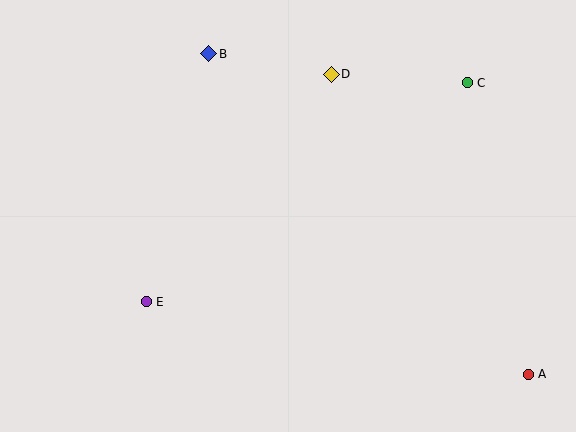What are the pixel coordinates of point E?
Point E is at (146, 302).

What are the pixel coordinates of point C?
Point C is at (467, 83).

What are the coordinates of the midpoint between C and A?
The midpoint between C and A is at (498, 228).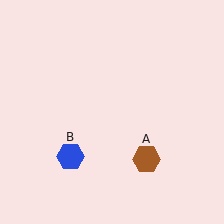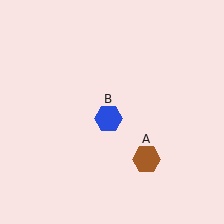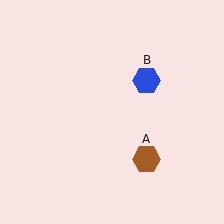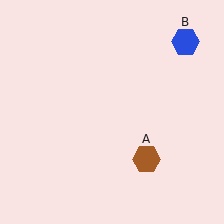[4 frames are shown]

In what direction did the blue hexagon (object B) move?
The blue hexagon (object B) moved up and to the right.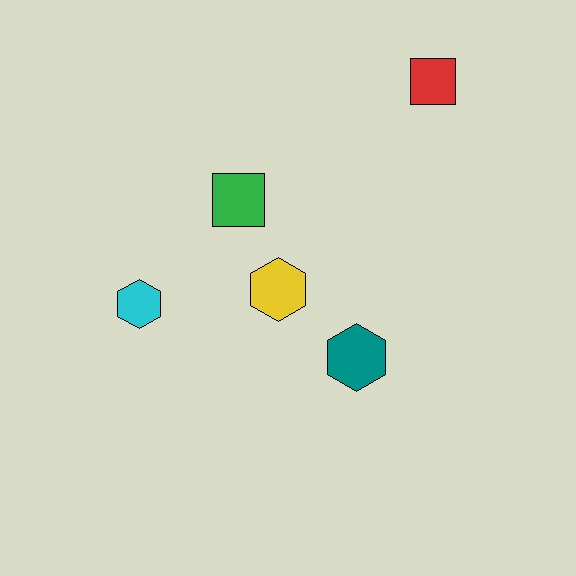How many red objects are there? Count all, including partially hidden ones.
There is 1 red object.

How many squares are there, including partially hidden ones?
There are 2 squares.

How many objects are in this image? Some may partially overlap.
There are 5 objects.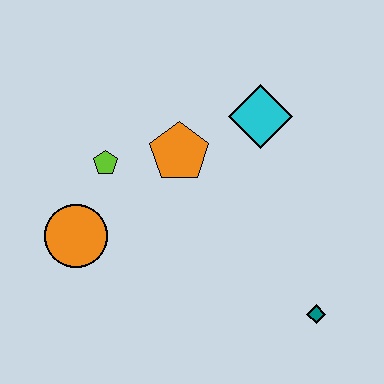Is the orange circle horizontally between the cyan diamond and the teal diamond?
No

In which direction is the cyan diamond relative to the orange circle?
The cyan diamond is to the right of the orange circle.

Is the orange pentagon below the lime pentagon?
No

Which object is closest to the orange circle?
The lime pentagon is closest to the orange circle.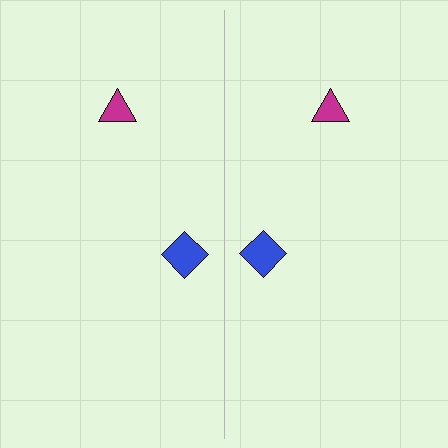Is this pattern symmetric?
Yes, this pattern has bilateral (reflection) symmetry.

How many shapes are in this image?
There are 4 shapes in this image.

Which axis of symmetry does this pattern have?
The pattern has a vertical axis of symmetry running through the center of the image.